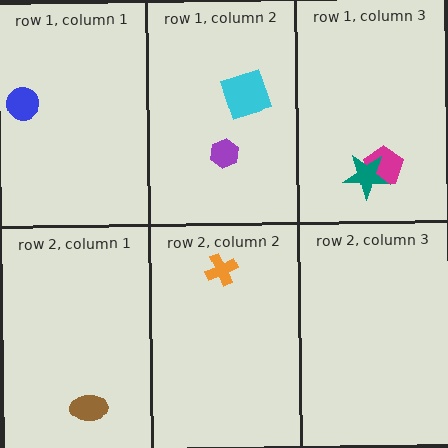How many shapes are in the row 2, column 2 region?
1.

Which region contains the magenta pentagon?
The row 1, column 3 region.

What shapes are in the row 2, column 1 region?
The brown ellipse.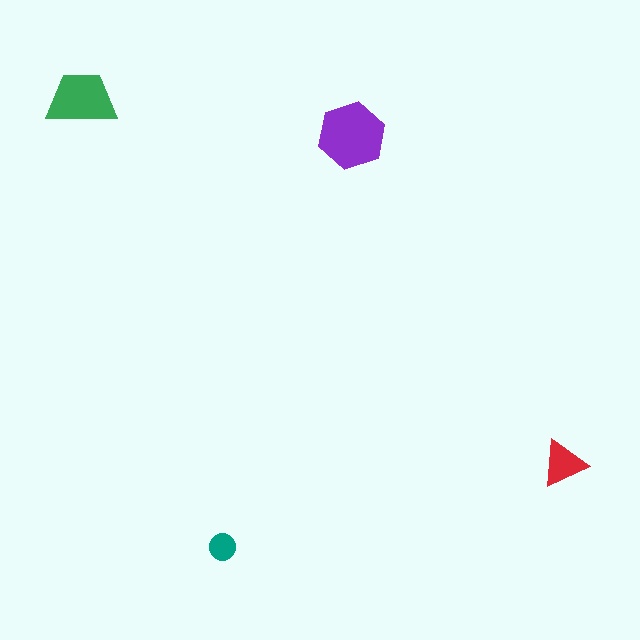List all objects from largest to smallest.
The purple hexagon, the green trapezoid, the red triangle, the teal circle.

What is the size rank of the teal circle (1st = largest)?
4th.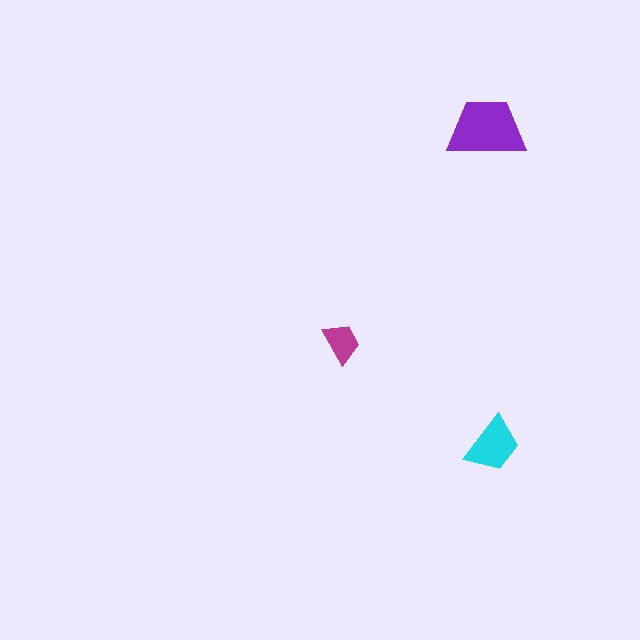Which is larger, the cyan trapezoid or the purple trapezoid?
The purple one.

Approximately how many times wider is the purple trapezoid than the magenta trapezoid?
About 2 times wider.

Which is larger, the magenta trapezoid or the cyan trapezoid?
The cyan one.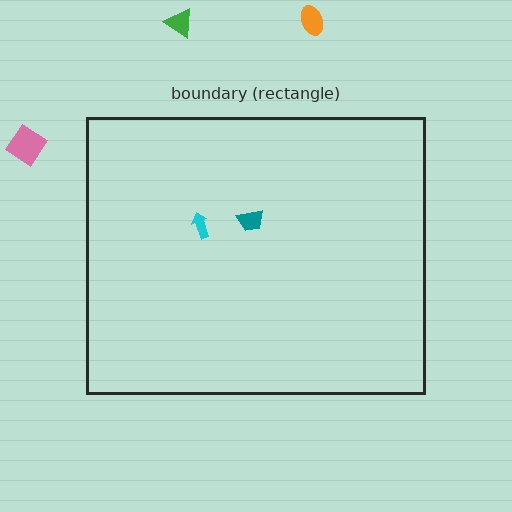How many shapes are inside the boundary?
2 inside, 3 outside.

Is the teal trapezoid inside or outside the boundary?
Inside.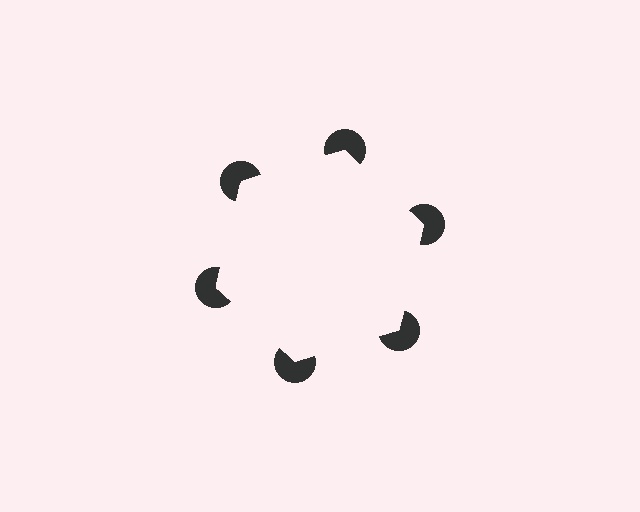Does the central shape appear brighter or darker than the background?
It typically appears slightly brighter than the background, even though no actual brightness change is drawn.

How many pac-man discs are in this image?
There are 6 — one at each vertex of the illusory hexagon.